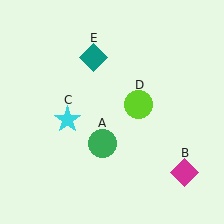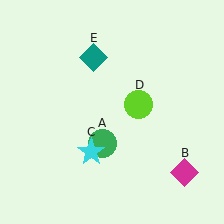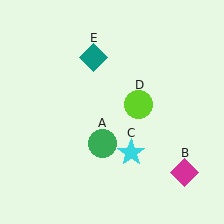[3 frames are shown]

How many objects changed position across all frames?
1 object changed position: cyan star (object C).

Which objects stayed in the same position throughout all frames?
Green circle (object A) and magenta diamond (object B) and lime circle (object D) and teal diamond (object E) remained stationary.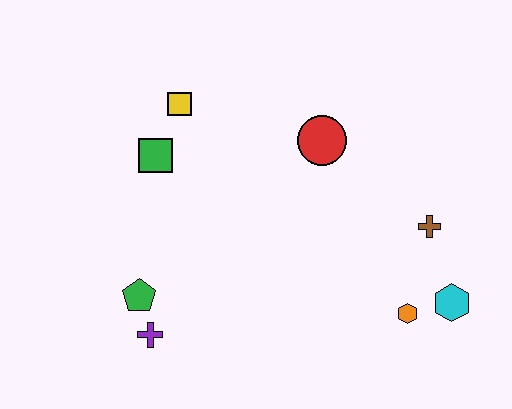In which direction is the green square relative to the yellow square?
The green square is below the yellow square.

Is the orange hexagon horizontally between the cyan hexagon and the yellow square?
Yes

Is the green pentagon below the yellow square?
Yes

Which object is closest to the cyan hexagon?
The orange hexagon is closest to the cyan hexagon.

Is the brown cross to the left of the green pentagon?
No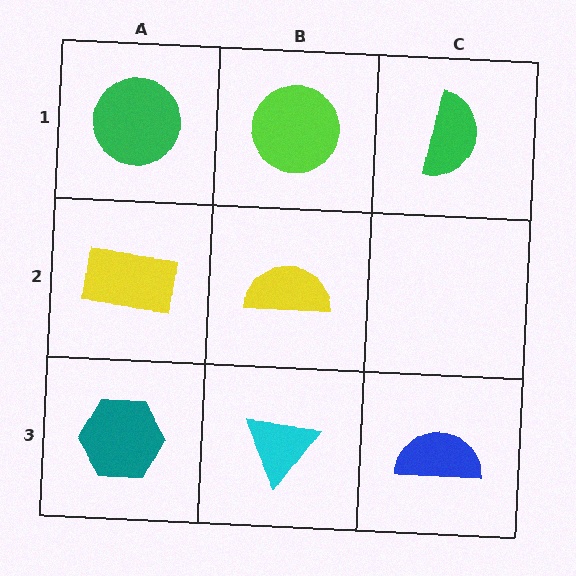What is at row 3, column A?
A teal hexagon.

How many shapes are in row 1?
3 shapes.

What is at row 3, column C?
A blue semicircle.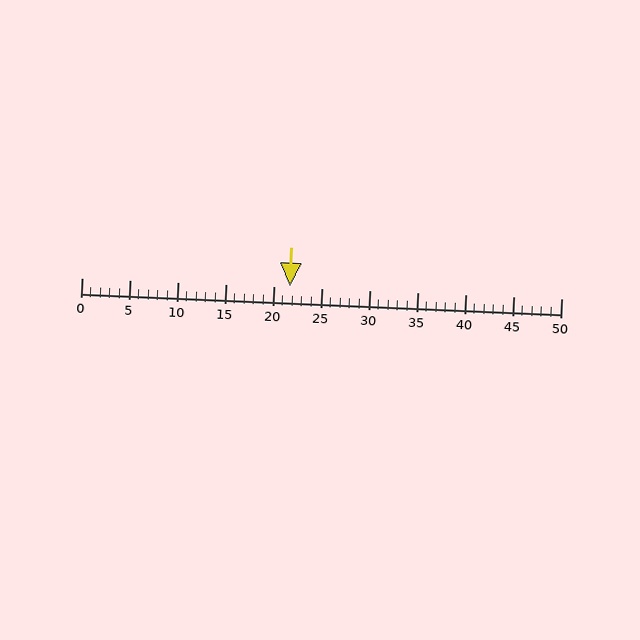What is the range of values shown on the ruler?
The ruler shows values from 0 to 50.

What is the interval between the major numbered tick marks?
The major tick marks are spaced 5 units apart.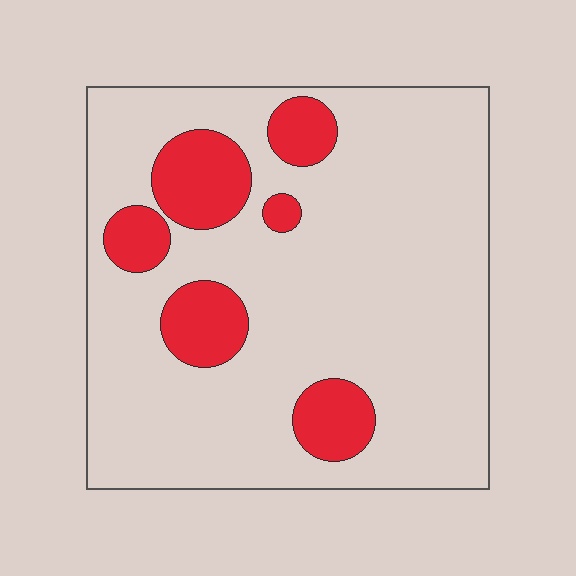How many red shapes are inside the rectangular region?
6.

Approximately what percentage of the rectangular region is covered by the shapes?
Approximately 15%.